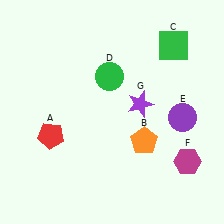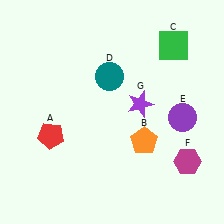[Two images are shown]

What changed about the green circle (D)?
In Image 1, D is green. In Image 2, it changed to teal.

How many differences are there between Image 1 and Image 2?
There is 1 difference between the two images.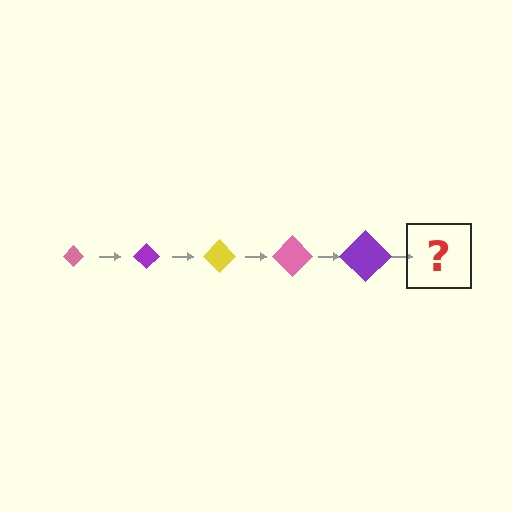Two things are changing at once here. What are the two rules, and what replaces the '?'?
The two rules are that the diamond grows larger each step and the color cycles through pink, purple, and yellow. The '?' should be a yellow diamond, larger than the previous one.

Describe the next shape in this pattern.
It should be a yellow diamond, larger than the previous one.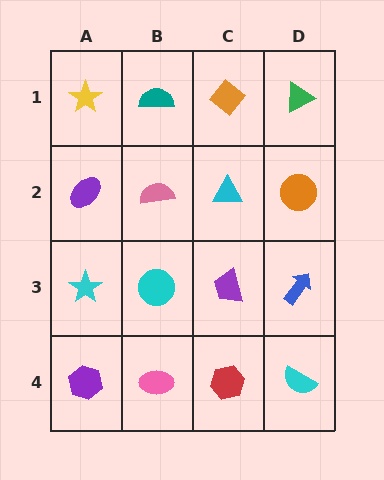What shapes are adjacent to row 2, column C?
An orange diamond (row 1, column C), a purple trapezoid (row 3, column C), a pink semicircle (row 2, column B), an orange circle (row 2, column D).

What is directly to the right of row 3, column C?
A blue arrow.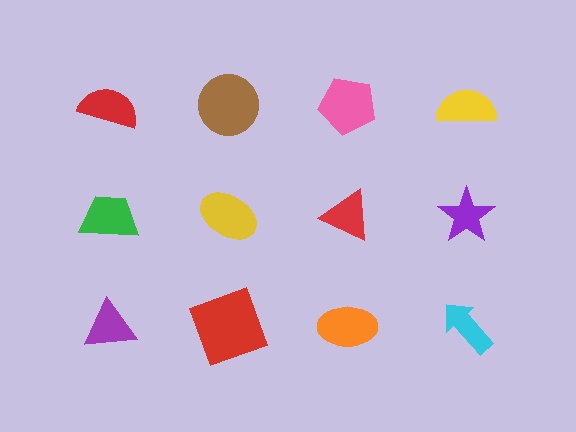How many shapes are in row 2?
4 shapes.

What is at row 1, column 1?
A red semicircle.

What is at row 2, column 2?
A yellow ellipse.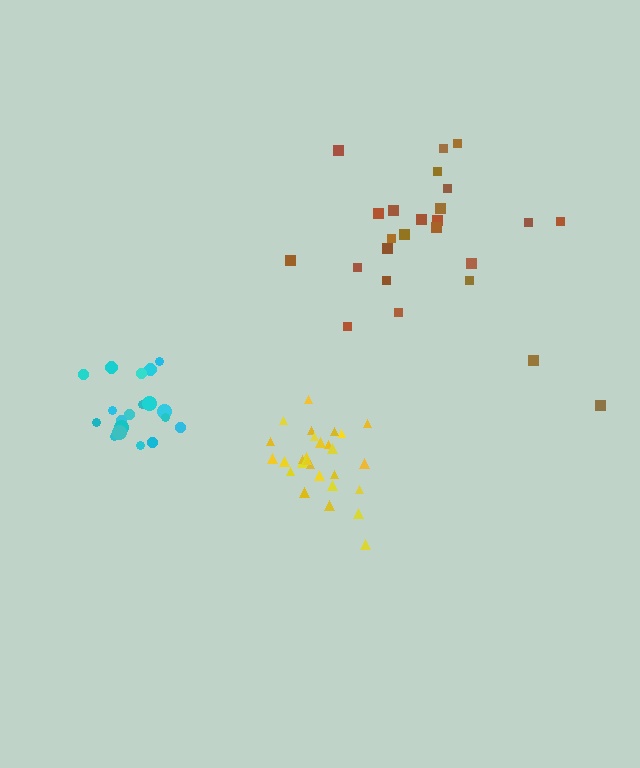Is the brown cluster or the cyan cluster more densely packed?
Cyan.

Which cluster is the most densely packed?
Yellow.